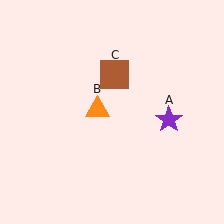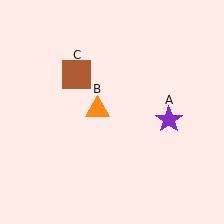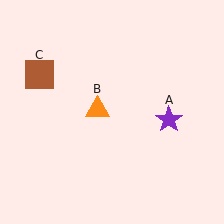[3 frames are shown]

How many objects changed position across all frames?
1 object changed position: brown square (object C).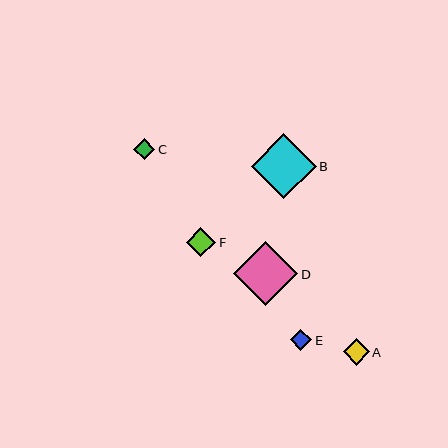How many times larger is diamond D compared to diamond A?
Diamond D is approximately 2.4 times the size of diamond A.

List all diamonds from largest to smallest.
From largest to smallest: B, D, F, A, E, C.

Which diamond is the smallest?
Diamond C is the smallest with a size of approximately 21 pixels.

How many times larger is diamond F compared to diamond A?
Diamond F is approximately 1.1 times the size of diamond A.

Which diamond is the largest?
Diamond B is the largest with a size of approximately 65 pixels.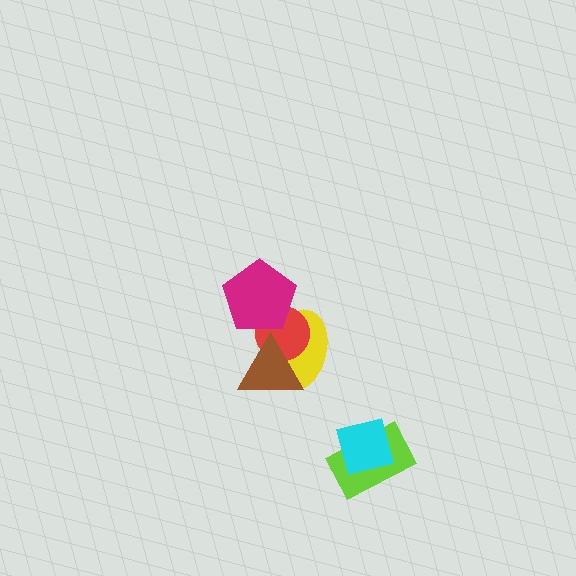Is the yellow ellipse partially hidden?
Yes, it is partially covered by another shape.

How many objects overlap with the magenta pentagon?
2 objects overlap with the magenta pentagon.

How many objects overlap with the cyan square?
1 object overlaps with the cyan square.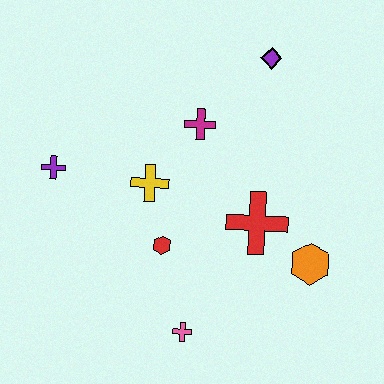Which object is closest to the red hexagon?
The yellow cross is closest to the red hexagon.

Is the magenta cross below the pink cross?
No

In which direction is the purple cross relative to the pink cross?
The purple cross is above the pink cross.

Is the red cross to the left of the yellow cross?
No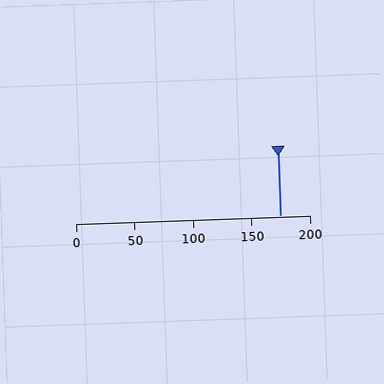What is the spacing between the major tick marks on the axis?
The major ticks are spaced 50 apart.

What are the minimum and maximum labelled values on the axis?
The axis runs from 0 to 200.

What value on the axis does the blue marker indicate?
The marker indicates approximately 175.